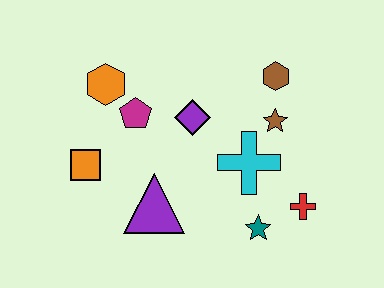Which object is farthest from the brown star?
The orange square is farthest from the brown star.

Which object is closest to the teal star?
The red cross is closest to the teal star.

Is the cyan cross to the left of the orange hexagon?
No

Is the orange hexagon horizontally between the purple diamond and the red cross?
No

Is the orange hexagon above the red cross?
Yes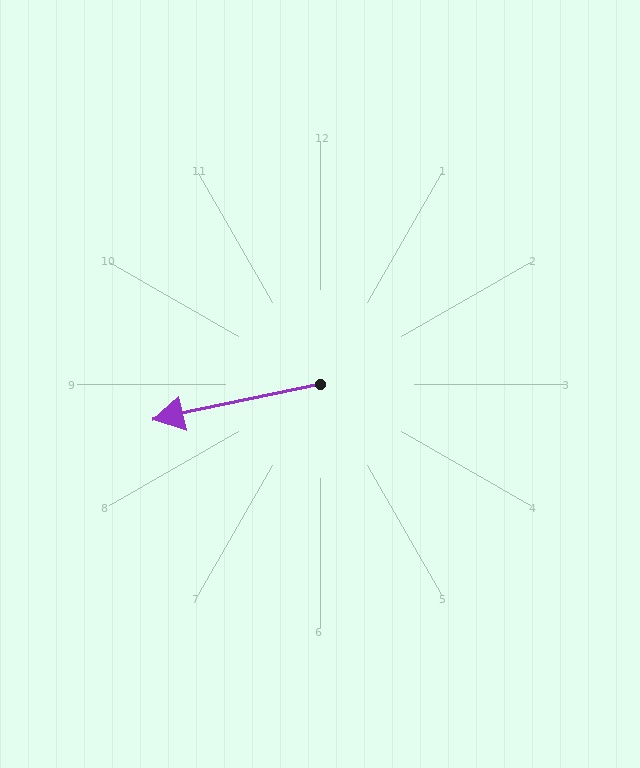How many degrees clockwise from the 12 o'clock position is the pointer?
Approximately 258 degrees.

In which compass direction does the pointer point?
West.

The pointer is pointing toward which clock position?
Roughly 9 o'clock.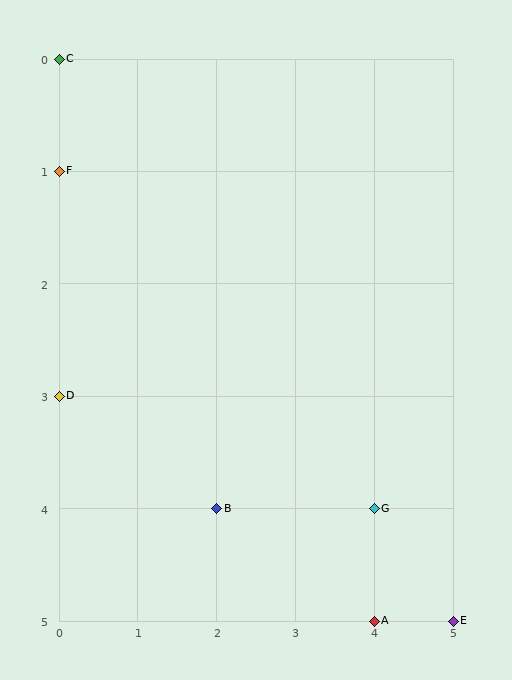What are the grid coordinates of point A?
Point A is at grid coordinates (4, 5).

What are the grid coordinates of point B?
Point B is at grid coordinates (2, 4).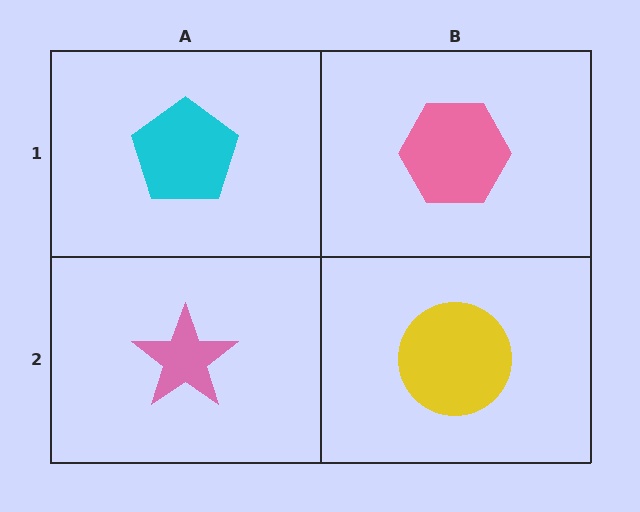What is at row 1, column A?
A cyan pentagon.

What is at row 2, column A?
A pink star.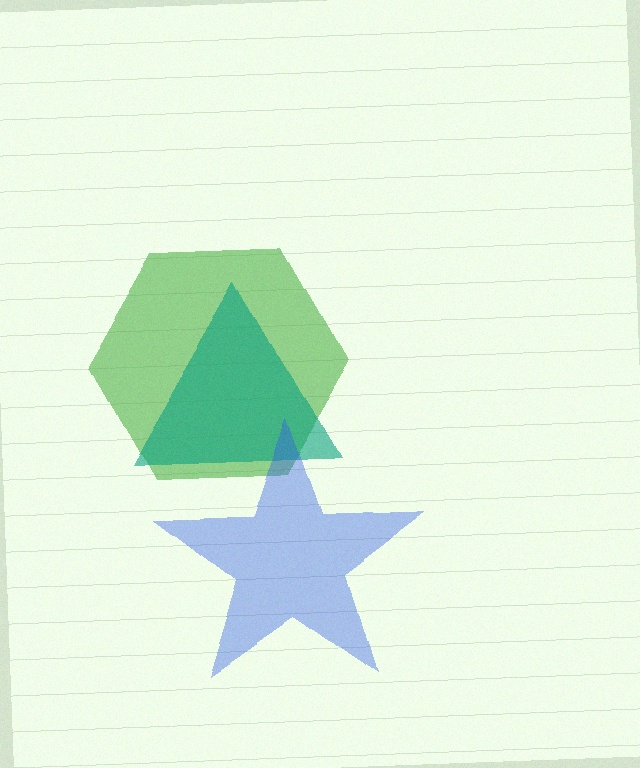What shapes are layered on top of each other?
The layered shapes are: a green hexagon, a teal triangle, a blue star.